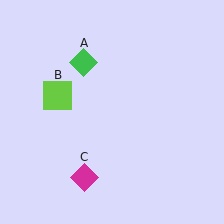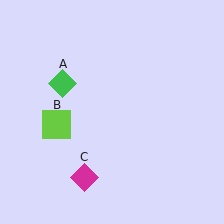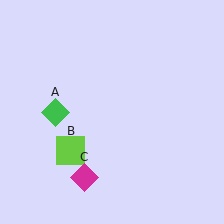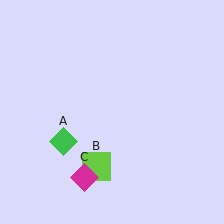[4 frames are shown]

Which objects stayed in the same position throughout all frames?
Magenta diamond (object C) remained stationary.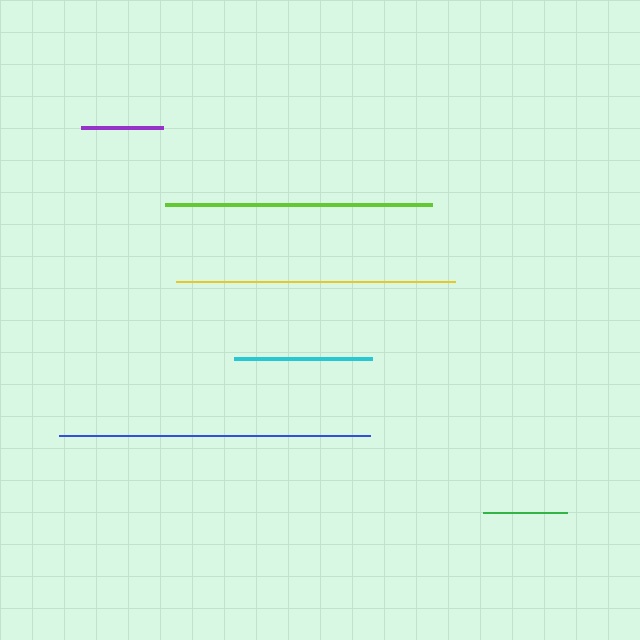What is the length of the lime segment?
The lime segment is approximately 267 pixels long.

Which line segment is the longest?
The blue line is the longest at approximately 311 pixels.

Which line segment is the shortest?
The purple line is the shortest at approximately 82 pixels.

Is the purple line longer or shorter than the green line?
The green line is longer than the purple line.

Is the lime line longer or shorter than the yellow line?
The yellow line is longer than the lime line.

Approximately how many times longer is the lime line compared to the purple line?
The lime line is approximately 3.2 times the length of the purple line.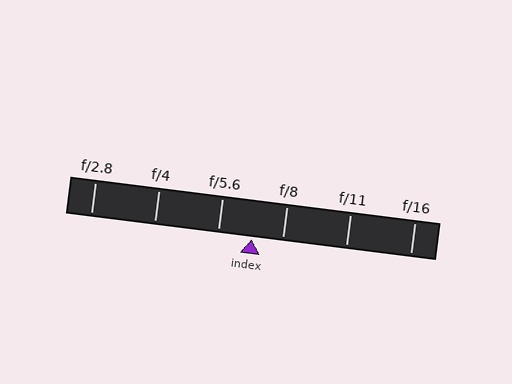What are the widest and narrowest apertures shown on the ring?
The widest aperture shown is f/2.8 and the narrowest is f/16.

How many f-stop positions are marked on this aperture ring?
There are 6 f-stop positions marked.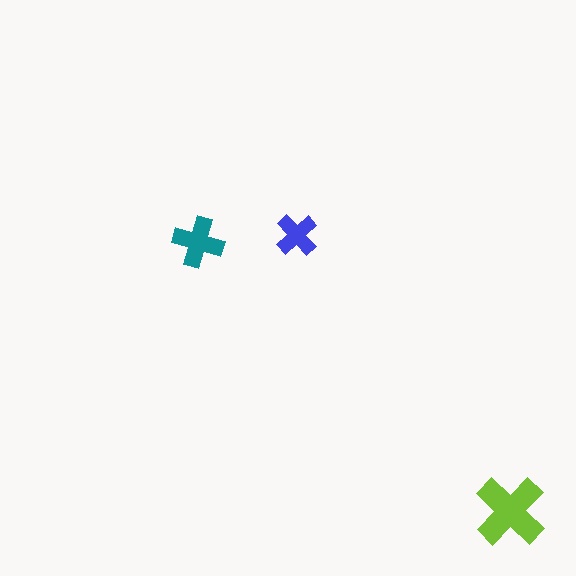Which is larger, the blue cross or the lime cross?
The lime one.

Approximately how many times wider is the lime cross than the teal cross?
About 1.5 times wider.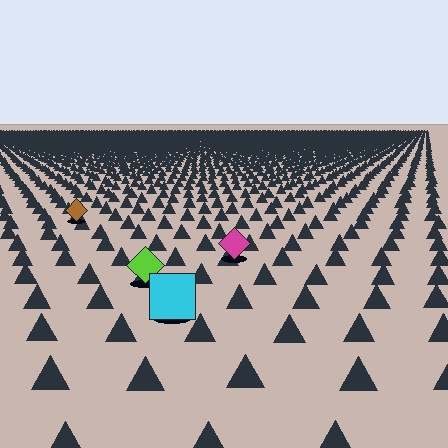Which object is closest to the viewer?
The cyan square is closest. The texture marks near it are larger and more spread out.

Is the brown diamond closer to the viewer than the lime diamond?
No. The lime diamond is closer — you can tell from the texture gradient: the ground texture is coarser near it.